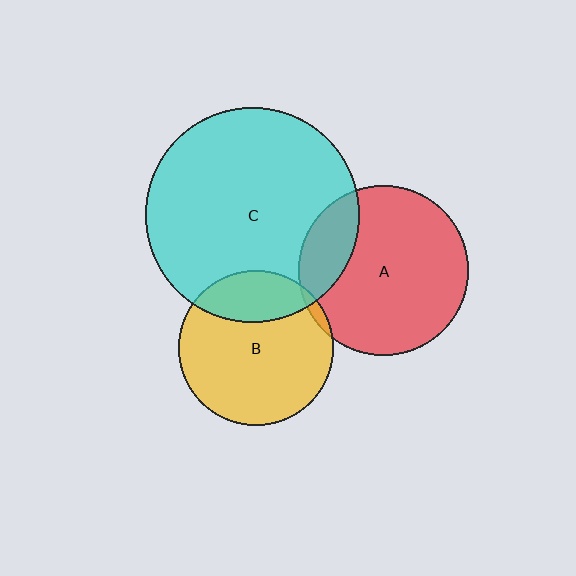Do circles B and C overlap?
Yes.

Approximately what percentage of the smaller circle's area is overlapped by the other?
Approximately 25%.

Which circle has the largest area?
Circle C (cyan).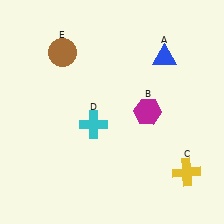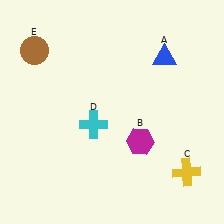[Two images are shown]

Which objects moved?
The objects that moved are: the magenta hexagon (B), the brown circle (E).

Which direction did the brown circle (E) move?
The brown circle (E) moved left.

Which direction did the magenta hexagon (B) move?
The magenta hexagon (B) moved down.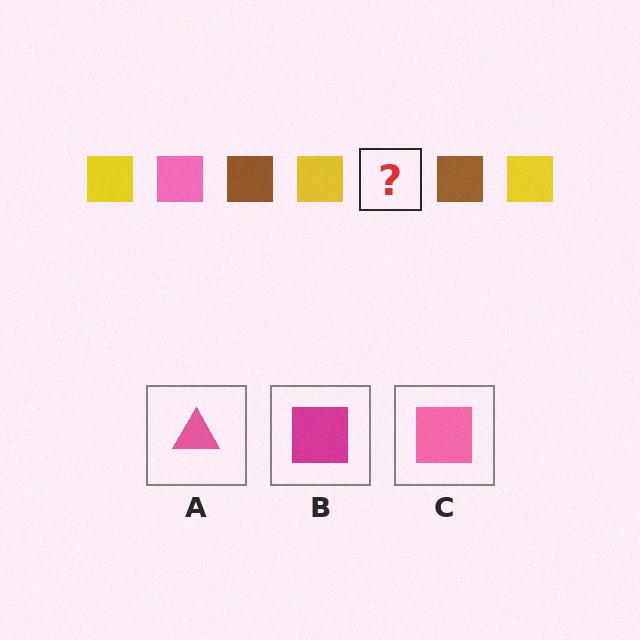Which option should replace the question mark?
Option C.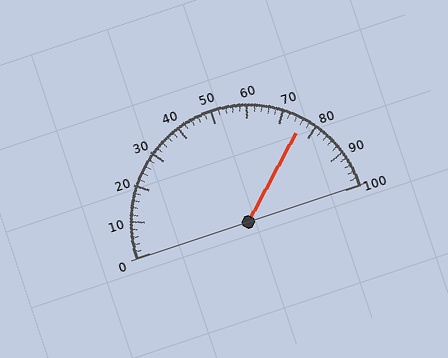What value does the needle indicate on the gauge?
The needle indicates approximately 76.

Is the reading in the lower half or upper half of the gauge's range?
The reading is in the upper half of the range (0 to 100).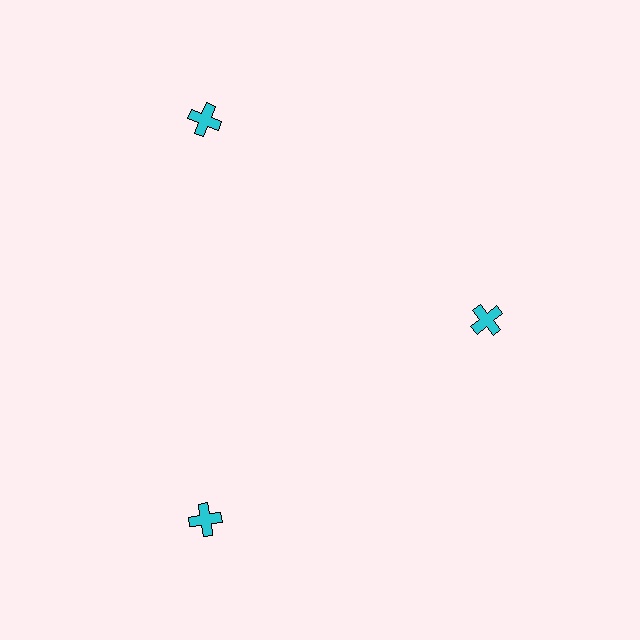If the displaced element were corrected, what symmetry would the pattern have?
It would have 3-fold rotational symmetry — the pattern would map onto itself every 120 degrees.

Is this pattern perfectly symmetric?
No. The 3 cyan crosses are arranged in a ring, but one element near the 3 o'clock position is pulled inward toward the center, breaking the 3-fold rotational symmetry.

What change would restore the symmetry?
The symmetry would be restored by moving it outward, back onto the ring so that all 3 crosses sit at equal angles and equal distance from the center.